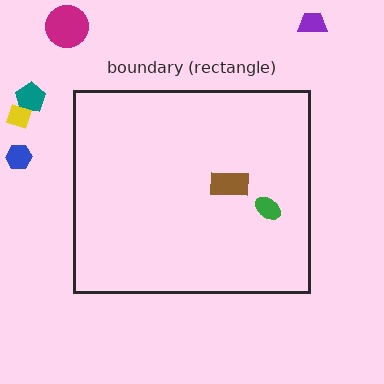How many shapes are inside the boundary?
2 inside, 5 outside.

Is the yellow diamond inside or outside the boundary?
Outside.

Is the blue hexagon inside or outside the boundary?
Outside.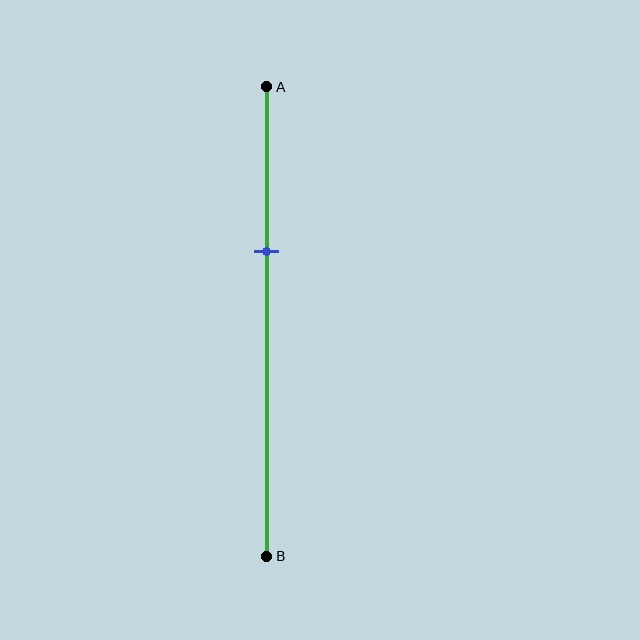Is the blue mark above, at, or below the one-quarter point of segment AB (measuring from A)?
The blue mark is below the one-quarter point of segment AB.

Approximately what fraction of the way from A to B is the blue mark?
The blue mark is approximately 35% of the way from A to B.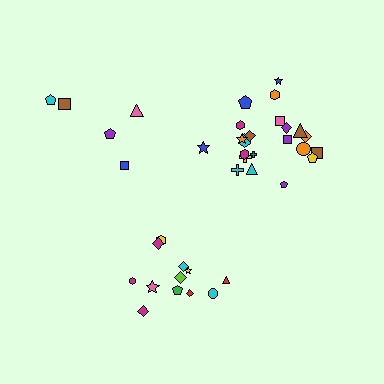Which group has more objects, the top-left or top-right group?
The top-right group.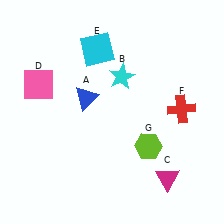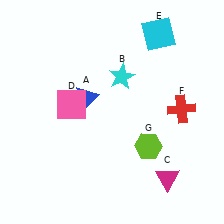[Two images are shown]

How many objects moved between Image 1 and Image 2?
2 objects moved between the two images.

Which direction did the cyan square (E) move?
The cyan square (E) moved right.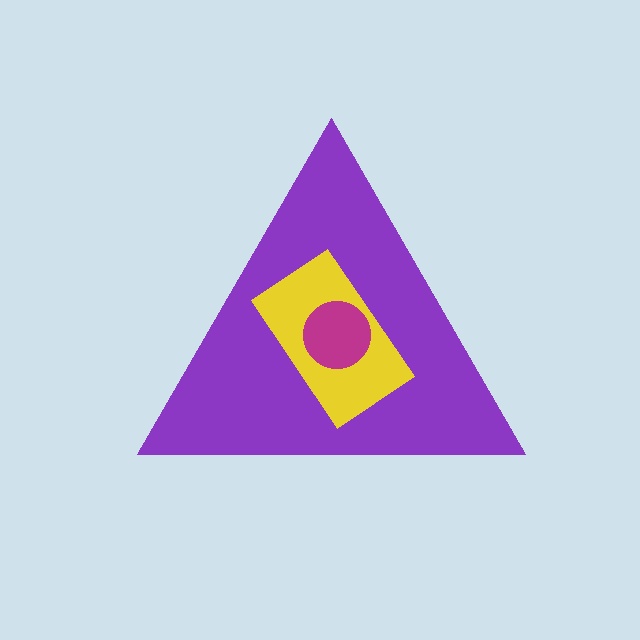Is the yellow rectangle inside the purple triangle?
Yes.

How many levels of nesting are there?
3.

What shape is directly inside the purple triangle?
The yellow rectangle.